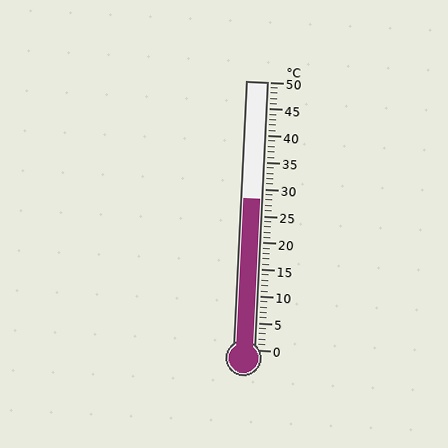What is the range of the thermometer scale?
The thermometer scale ranges from 0°C to 50°C.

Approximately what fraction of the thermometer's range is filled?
The thermometer is filled to approximately 55% of its range.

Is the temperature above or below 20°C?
The temperature is above 20°C.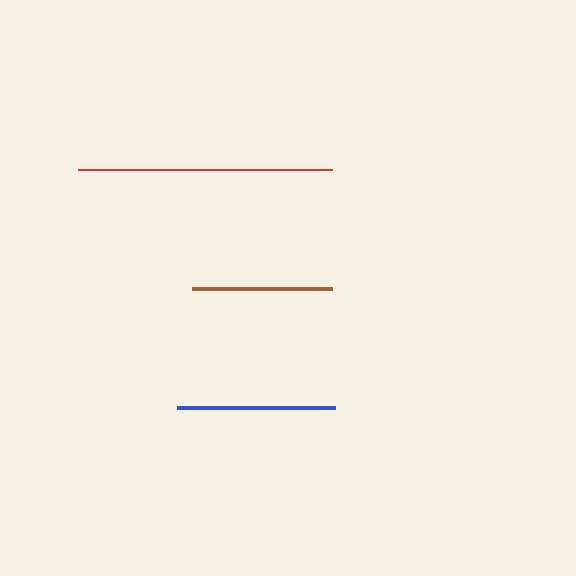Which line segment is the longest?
The red line is the longest at approximately 254 pixels.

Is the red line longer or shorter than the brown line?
The red line is longer than the brown line.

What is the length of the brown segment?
The brown segment is approximately 140 pixels long.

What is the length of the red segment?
The red segment is approximately 254 pixels long.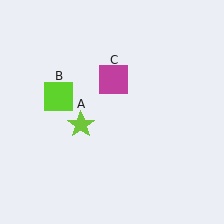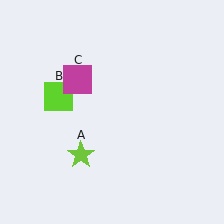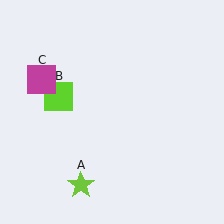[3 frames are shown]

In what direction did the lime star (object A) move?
The lime star (object A) moved down.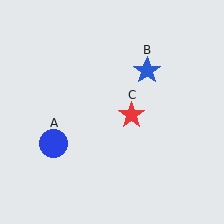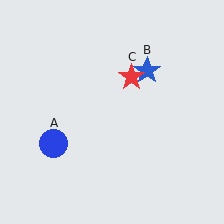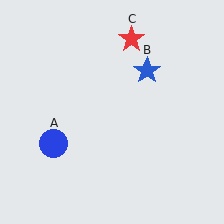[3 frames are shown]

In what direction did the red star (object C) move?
The red star (object C) moved up.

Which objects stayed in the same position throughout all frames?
Blue circle (object A) and blue star (object B) remained stationary.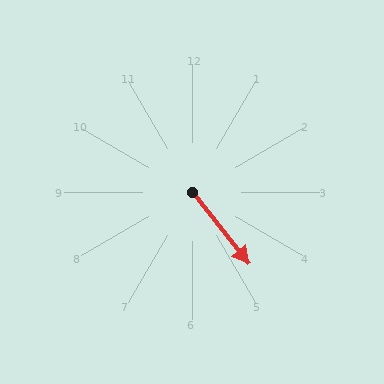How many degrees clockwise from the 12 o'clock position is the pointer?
Approximately 142 degrees.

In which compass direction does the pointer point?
Southeast.